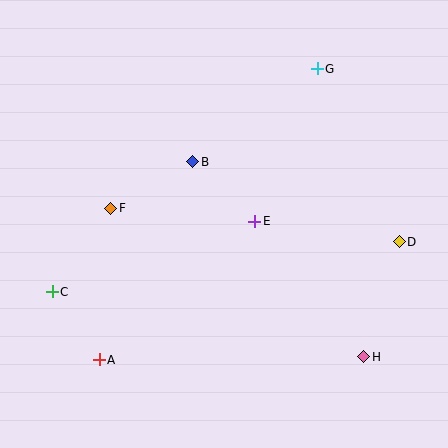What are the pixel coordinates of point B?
Point B is at (193, 162).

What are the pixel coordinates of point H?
Point H is at (364, 357).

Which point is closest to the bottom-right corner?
Point H is closest to the bottom-right corner.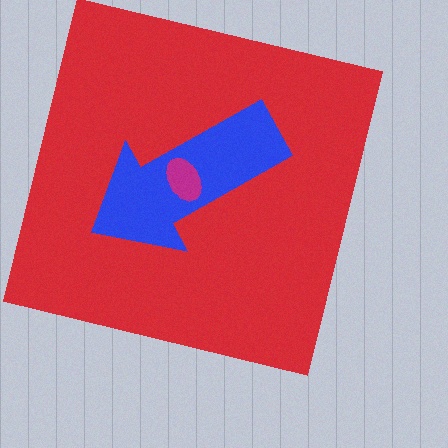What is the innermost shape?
The magenta ellipse.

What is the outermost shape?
The red square.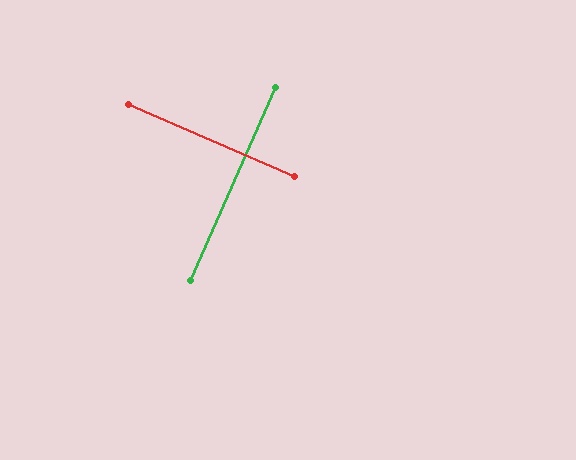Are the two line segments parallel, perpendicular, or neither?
Perpendicular — they meet at approximately 90°.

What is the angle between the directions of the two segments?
Approximately 90 degrees.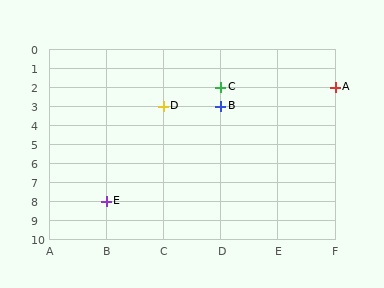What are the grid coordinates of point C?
Point C is at grid coordinates (D, 2).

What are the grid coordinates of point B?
Point B is at grid coordinates (D, 3).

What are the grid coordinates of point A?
Point A is at grid coordinates (F, 2).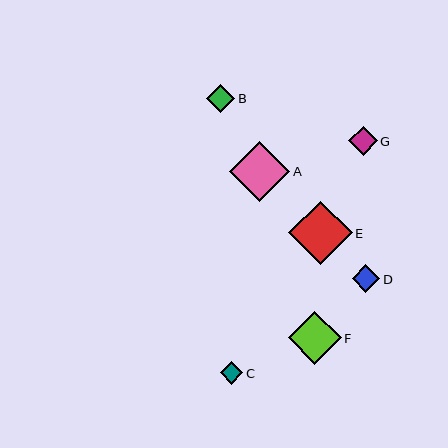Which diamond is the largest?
Diamond E is the largest with a size of approximately 63 pixels.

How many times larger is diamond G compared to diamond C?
Diamond G is approximately 1.3 times the size of diamond C.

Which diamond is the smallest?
Diamond C is the smallest with a size of approximately 23 pixels.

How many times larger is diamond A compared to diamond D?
Diamond A is approximately 2.2 times the size of diamond D.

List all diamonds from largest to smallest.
From largest to smallest: E, A, F, G, B, D, C.